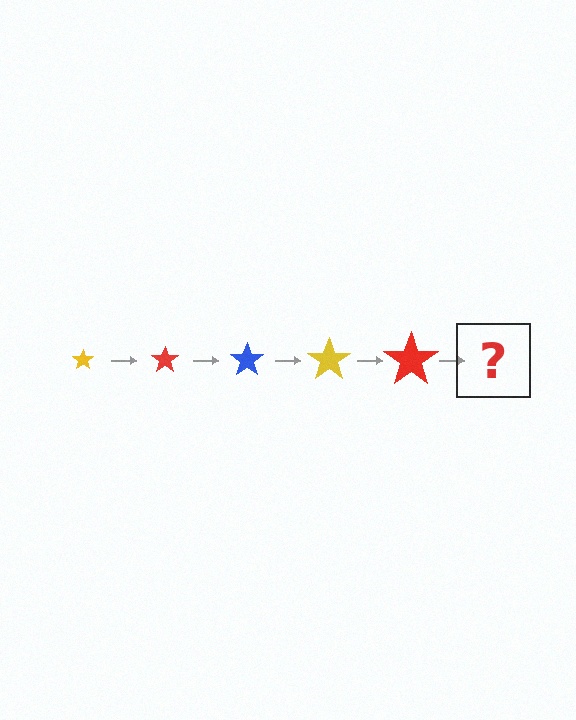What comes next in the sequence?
The next element should be a blue star, larger than the previous one.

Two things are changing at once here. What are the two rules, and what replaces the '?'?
The two rules are that the star grows larger each step and the color cycles through yellow, red, and blue. The '?' should be a blue star, larger than the previous one.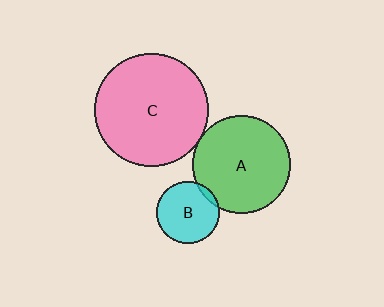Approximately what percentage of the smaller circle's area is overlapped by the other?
Approximately 5%.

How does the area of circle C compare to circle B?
Approximately 3.3 times.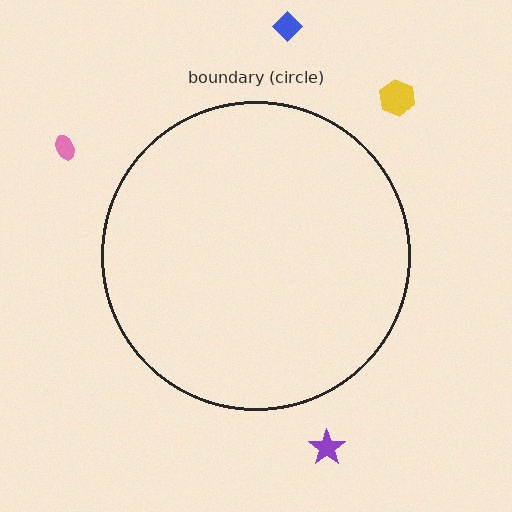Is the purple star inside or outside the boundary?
Outside.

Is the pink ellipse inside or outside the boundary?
Outside.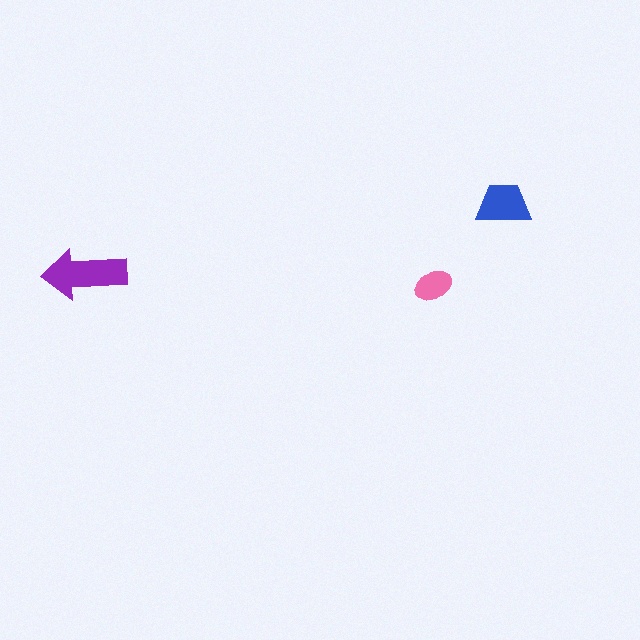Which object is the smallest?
The pink ellipse.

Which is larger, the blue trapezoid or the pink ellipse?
The blue trapezoid.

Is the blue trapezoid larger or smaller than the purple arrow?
Smaller.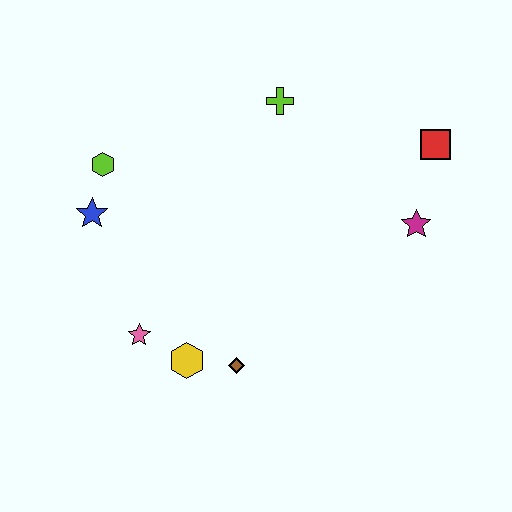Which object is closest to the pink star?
The yellow hexagon is closest to the pink star.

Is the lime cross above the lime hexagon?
Yes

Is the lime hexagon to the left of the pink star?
Yes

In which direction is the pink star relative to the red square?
The pink star is to the left of the red square.